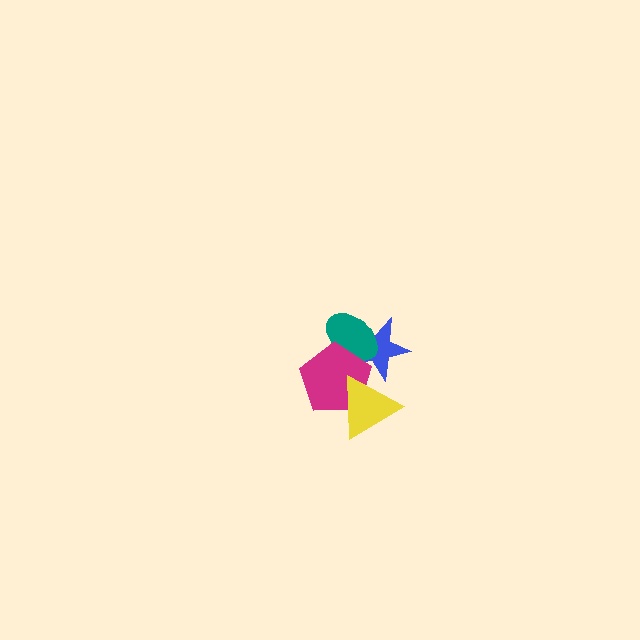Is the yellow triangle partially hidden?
No, no other shape covers it.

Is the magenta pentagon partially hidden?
Yes, it is partially covered by another shape.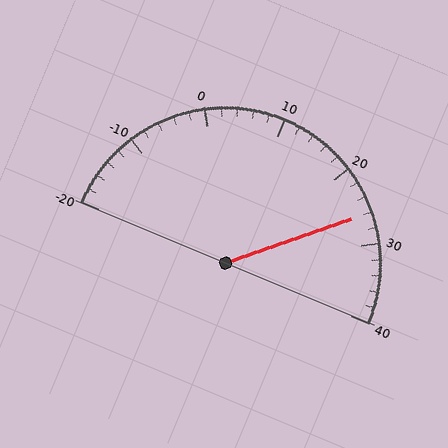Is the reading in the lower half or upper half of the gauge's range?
The reading is in the upper half of the range (-20 to 40).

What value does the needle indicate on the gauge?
The needle indicates approximately 26.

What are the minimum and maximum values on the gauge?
The gauge ranges from -20 to 40.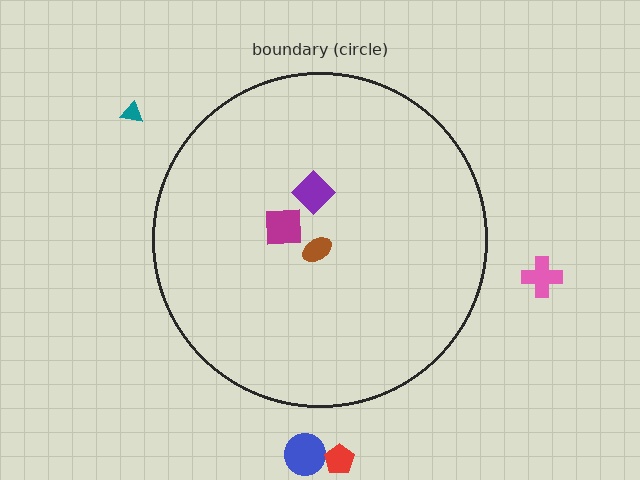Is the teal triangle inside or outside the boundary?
Outside.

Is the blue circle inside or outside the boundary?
Outside.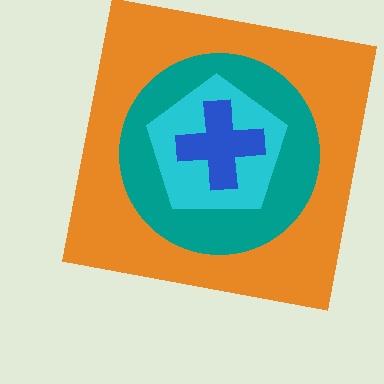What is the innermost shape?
The blue cross.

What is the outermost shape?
The orange square.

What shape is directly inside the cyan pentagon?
The blue cross.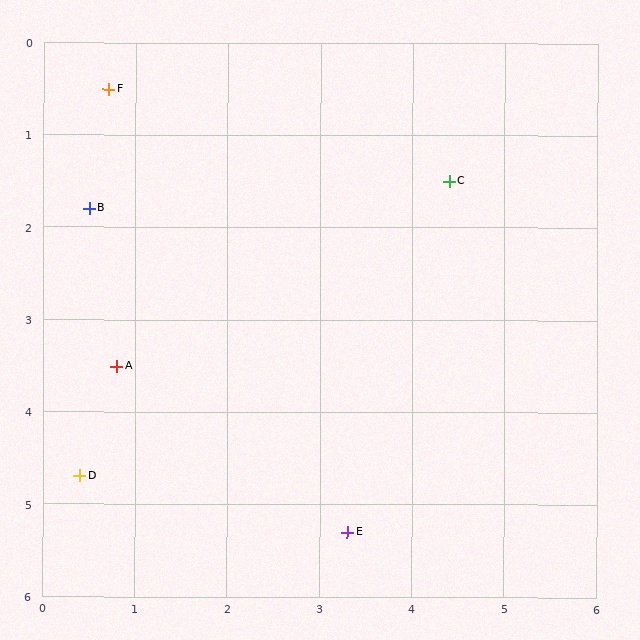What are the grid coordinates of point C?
Point C is at approximately (4.4, 1.5).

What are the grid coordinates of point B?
Point B is at approximately (0.5, 1.8).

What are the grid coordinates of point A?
Point A is at approximately (0.8, 3.5).